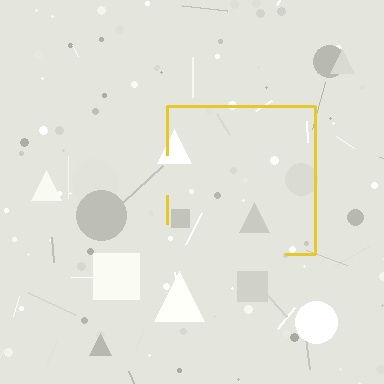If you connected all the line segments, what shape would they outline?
They would outline a square.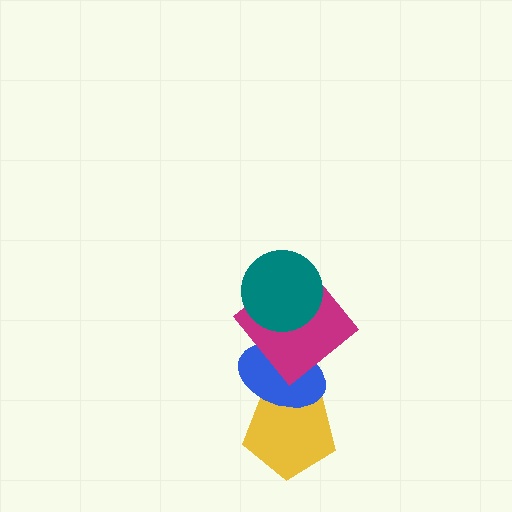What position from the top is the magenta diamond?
The magenta diamond is 2nd from the top.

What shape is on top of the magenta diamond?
The teal circle is on top of the magenta diamond.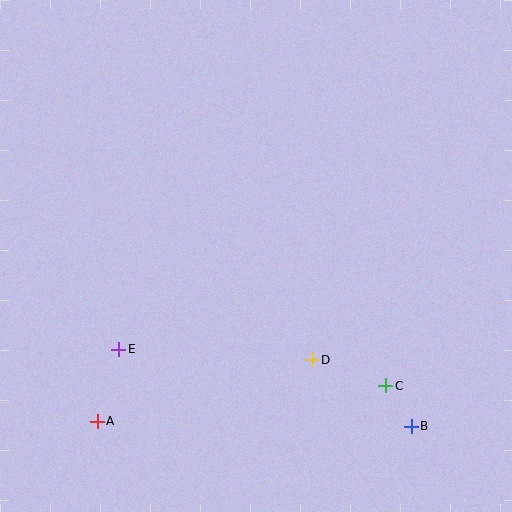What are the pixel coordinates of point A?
Point A is at (97, 421).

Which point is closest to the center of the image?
Point D at (312, 360) is closest to the center.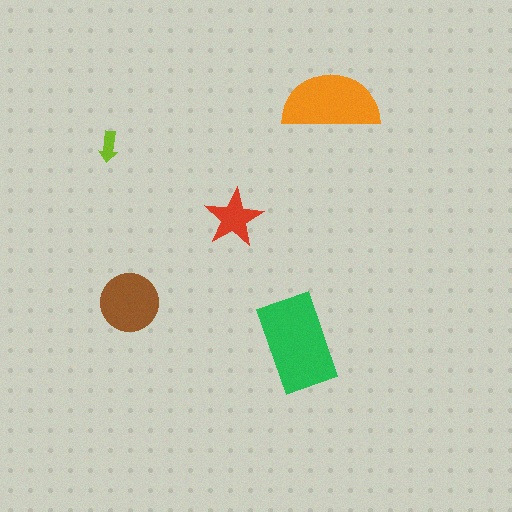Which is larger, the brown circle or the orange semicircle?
The orange semicircle.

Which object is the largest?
The green rectangle.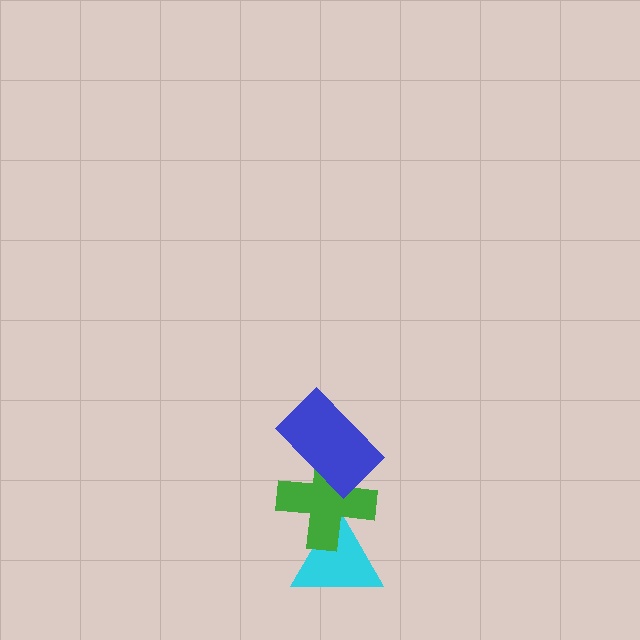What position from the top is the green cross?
The green cross is 2nd from the top.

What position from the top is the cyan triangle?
The cyan triangle is 3rd from the top.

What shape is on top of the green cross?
The blue rectangle is on top of the green cross.